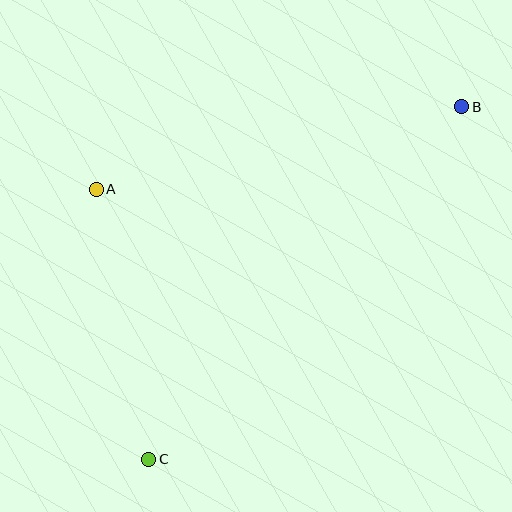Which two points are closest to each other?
Points A and C are closest to each other.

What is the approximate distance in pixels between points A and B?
The distance between A and B is approximately 375 pixels.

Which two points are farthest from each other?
Points B and C are farthest from each other.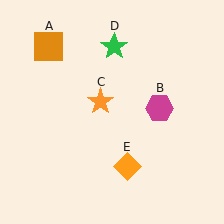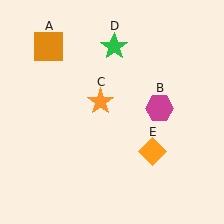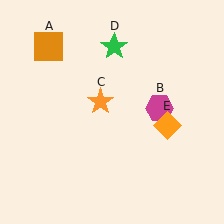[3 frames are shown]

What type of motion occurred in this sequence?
The orange diamond (object E) rotated counterclockwise around the center of the scene.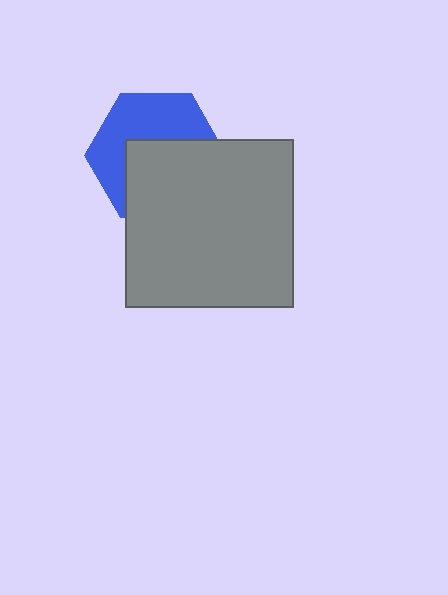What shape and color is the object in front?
The object in front is a gray square.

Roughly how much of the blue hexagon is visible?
About half of it is visible (roughly 49%).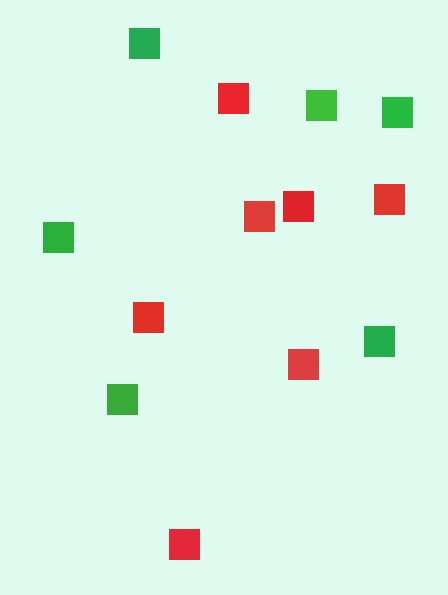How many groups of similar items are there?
There are 2 groups: one group of red squares (7) and one group of green squares (6).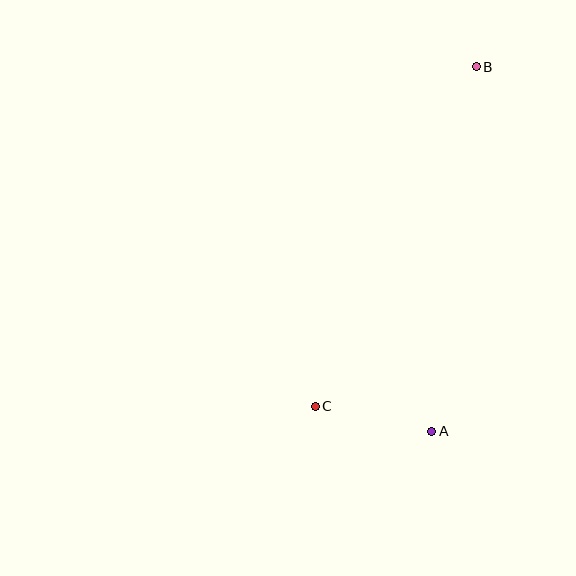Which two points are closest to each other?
Points A and C are closest to each other.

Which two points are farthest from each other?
Points B and C are farthest from each other.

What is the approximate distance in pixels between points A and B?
The distance between A and B is approximately 367 pixels.